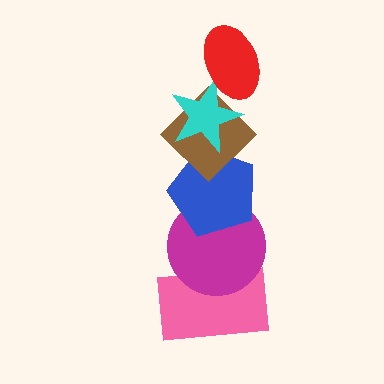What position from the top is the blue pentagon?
The blue pentagon is 4th from the top.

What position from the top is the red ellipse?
The red ellipse is 1st from the top.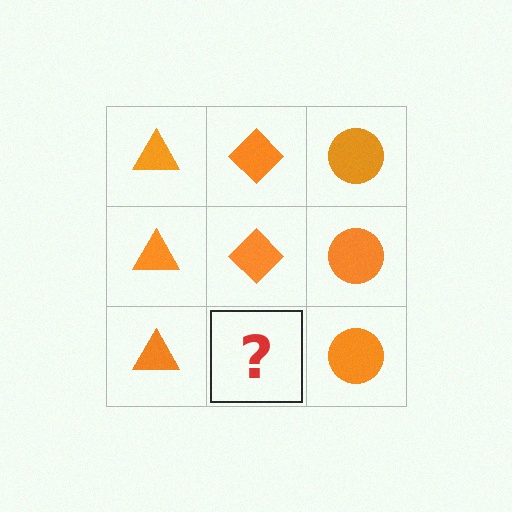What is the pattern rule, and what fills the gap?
The rule is that each column has a consistent shape. The gap should be filled with an orange diamond.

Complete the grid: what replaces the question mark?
The question mark should be replaced with an orange diamond.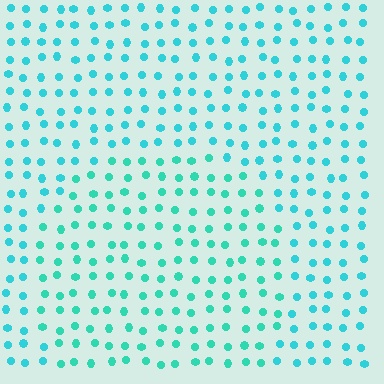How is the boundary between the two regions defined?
The boundary is defined purely by a slight shift in hue (about 17 degrees). Spacing, size, and orientation are identical on both sides.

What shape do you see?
I see a circle.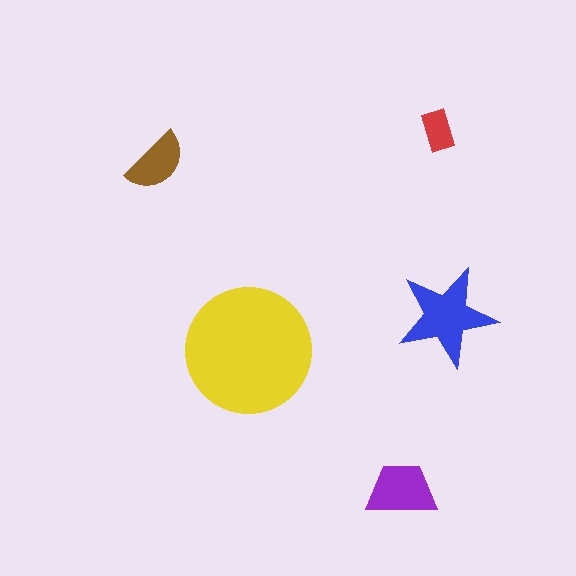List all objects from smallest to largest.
The red rectangle, the brown semicircle, the purple trapezoid, the blue star, the yellow circle.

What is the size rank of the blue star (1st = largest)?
2nd.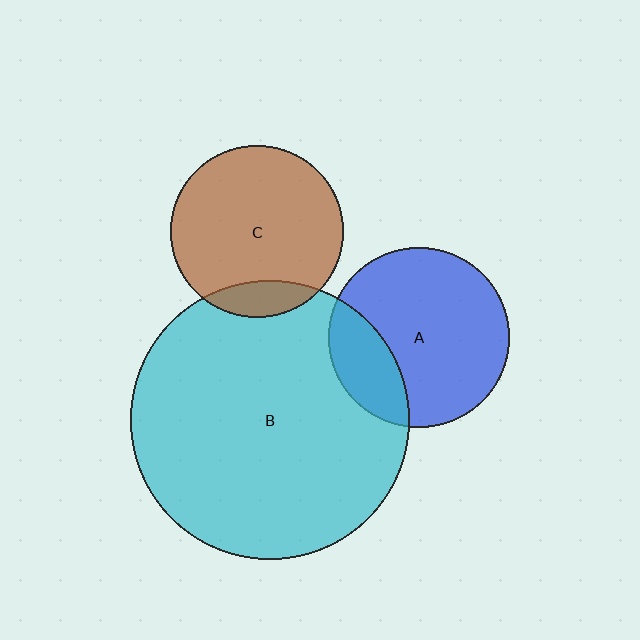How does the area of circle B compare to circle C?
Approximately 2.6 times.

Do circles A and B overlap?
Yes.